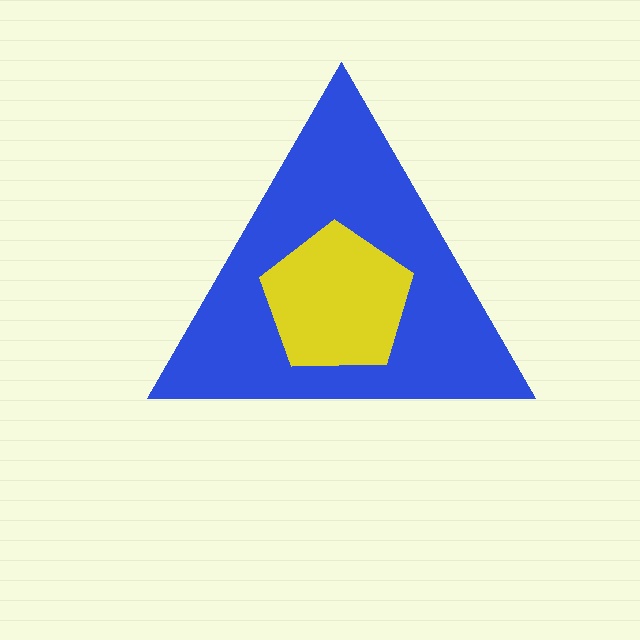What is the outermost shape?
The blue triangle.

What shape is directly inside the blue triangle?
The yellow pentagon.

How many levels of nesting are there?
2.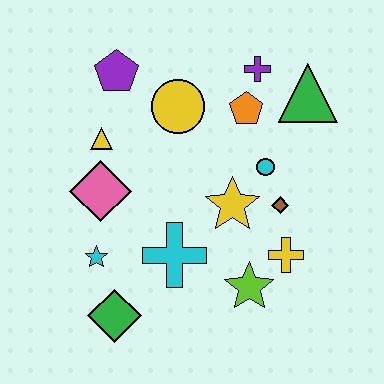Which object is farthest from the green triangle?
The green diamond is farthest from the green triangle.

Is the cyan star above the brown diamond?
No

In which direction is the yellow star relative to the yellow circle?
The yellow star is below the yellow circle.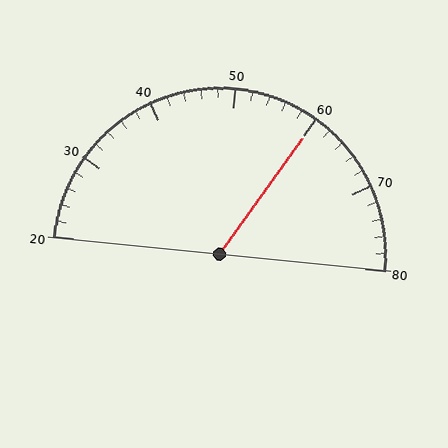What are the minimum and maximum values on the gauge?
The gauge ranges from 20 to 80.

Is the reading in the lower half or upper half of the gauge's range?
The reading is in the upper half of the range (20 to 80).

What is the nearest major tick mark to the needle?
The nearest major tick mark is 60.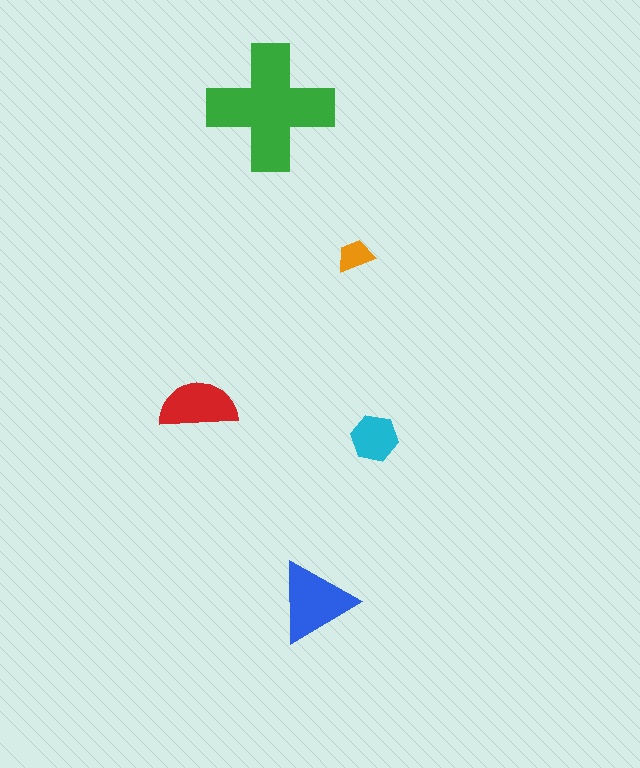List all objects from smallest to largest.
The orange trapezoid, the cyan hexagon, the red semicircle, the blue triangle, the green cross.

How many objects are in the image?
There are 5 objects in the image.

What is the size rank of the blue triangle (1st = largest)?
2nd.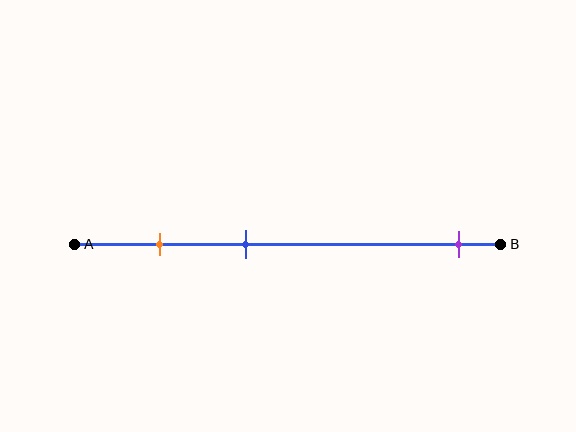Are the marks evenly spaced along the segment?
No, the marks are not evenly spaced.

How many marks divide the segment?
There are 3 marks dividing the segment.